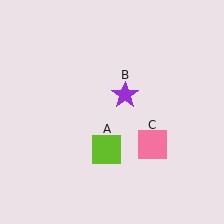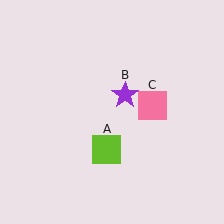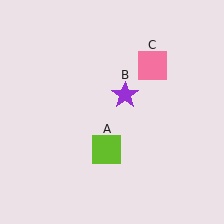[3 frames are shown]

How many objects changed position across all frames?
1 object changed position: pink square (object C).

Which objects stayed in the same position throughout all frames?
Lime square (object A) and purple star (object B) remained stationary.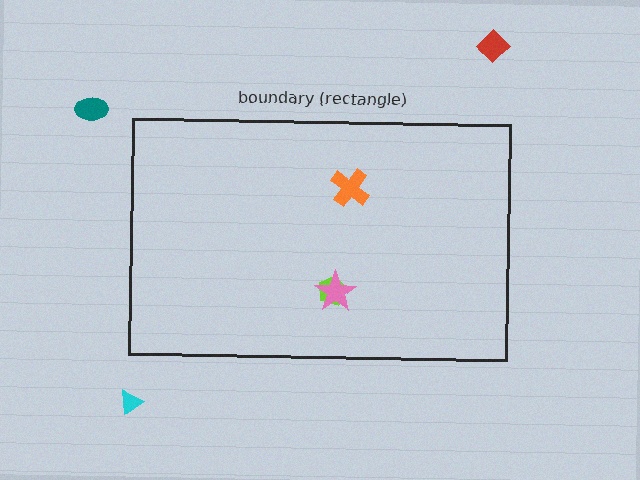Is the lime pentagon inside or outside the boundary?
Inside.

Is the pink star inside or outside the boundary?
Inside.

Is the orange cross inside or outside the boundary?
Inside.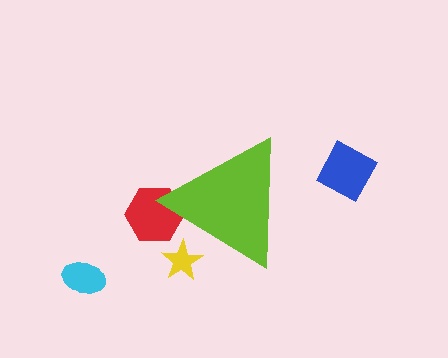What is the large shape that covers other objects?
A lime triangle.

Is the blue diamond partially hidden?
No, the blue diamond is fully visible.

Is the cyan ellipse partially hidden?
No, the cyan ellipse is fully visible.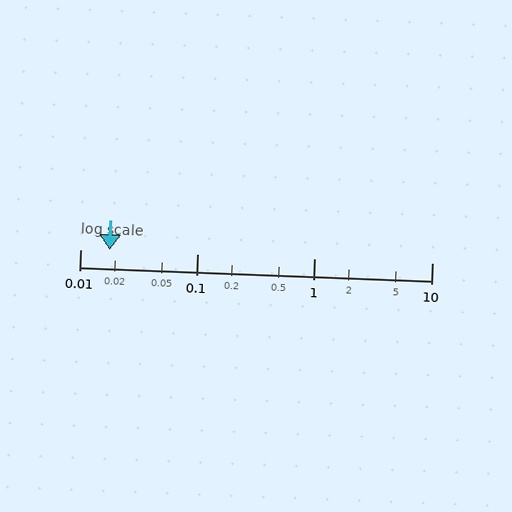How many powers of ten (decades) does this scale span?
The scale spans 3 decades, from 0.01 to 10.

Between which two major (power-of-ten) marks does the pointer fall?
The pointer is between 0.01 and 0.1.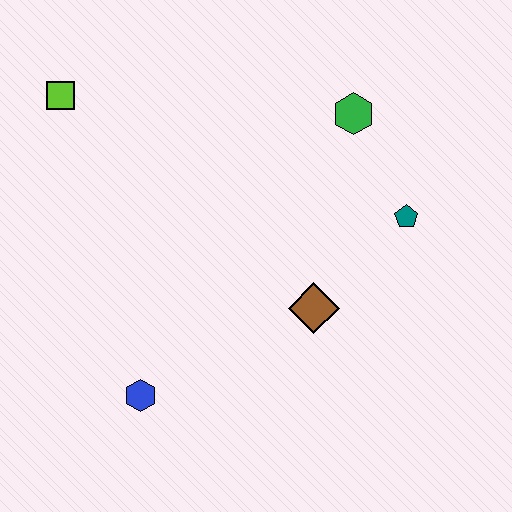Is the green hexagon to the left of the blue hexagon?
No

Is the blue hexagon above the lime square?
No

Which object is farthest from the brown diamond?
The lime square is farthest from the brown diamond.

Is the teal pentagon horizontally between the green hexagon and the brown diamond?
No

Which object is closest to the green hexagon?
The teal pentagon is closest to the green hexagon.